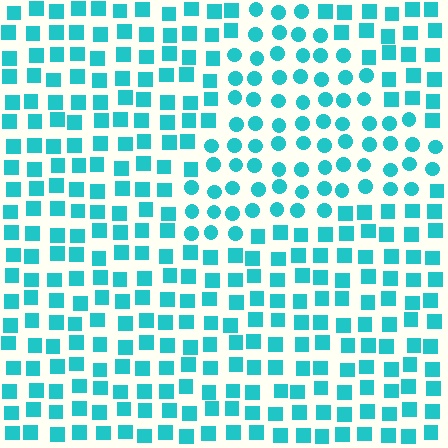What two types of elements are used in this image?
The image uses circles inside the triangle region and squares outside it.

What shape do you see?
I see a triangle.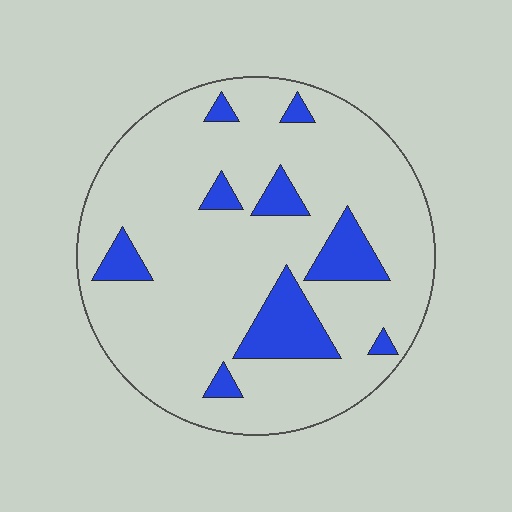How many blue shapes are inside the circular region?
9.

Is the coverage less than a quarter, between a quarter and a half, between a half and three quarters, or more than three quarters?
Less than a quarter.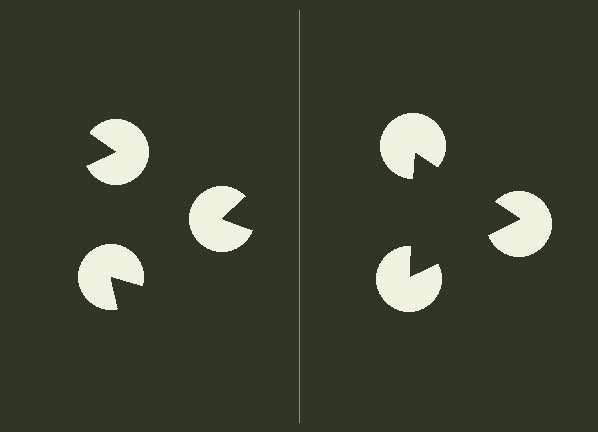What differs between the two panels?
The pac-man discs are positioned identically on both sides; only the wedge orientations differ. On the right they align to a triangle; on the left they are misaligned.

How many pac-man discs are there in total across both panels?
6 — 3 on each side.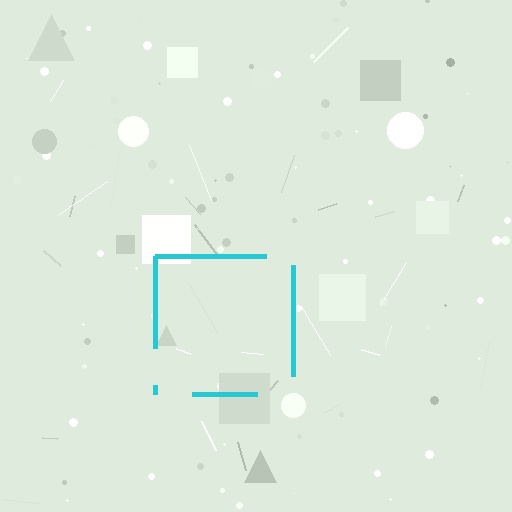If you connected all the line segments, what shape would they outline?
They would outline a square.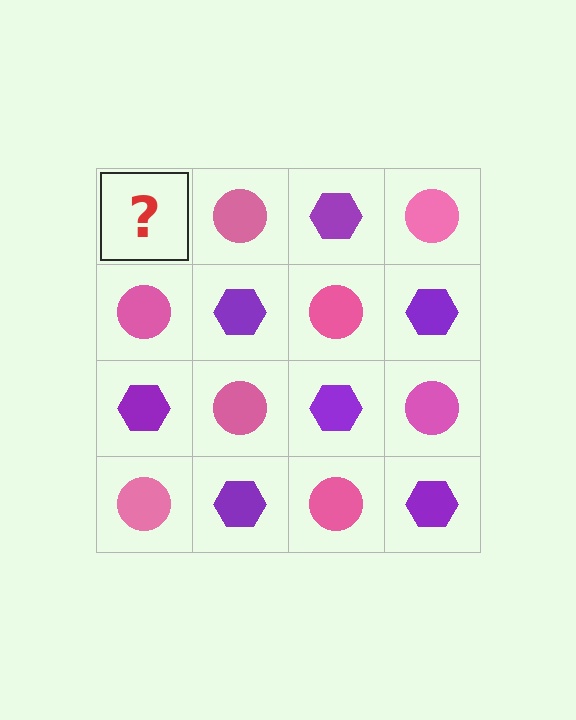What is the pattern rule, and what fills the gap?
The rule is that it alternates purple hexagon and pink circle in a checkerboard pattern. The gap should be filled with a purple hexagon.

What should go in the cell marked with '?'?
The missing cell should contain a purple hexagon.